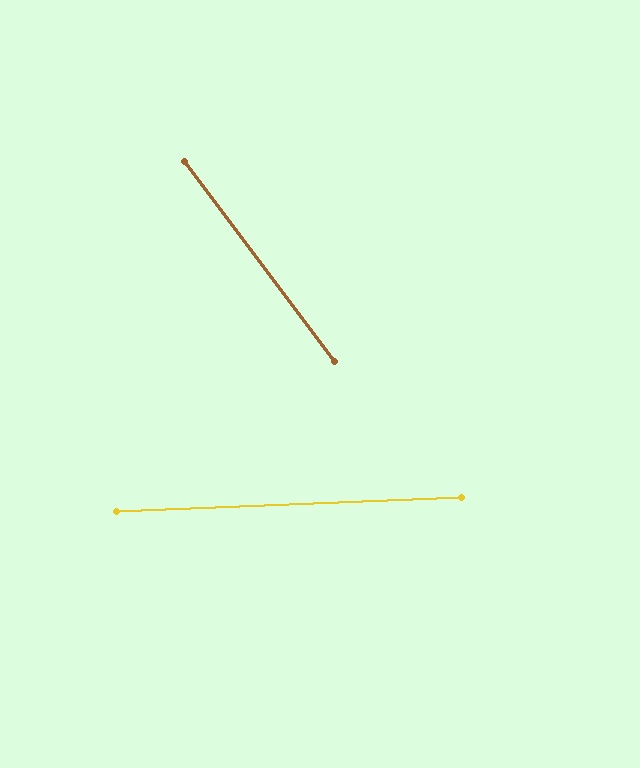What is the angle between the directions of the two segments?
Approximately 56 degrees.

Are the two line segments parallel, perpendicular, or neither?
Neither parallel nor perpendicular — they differ by about 56°.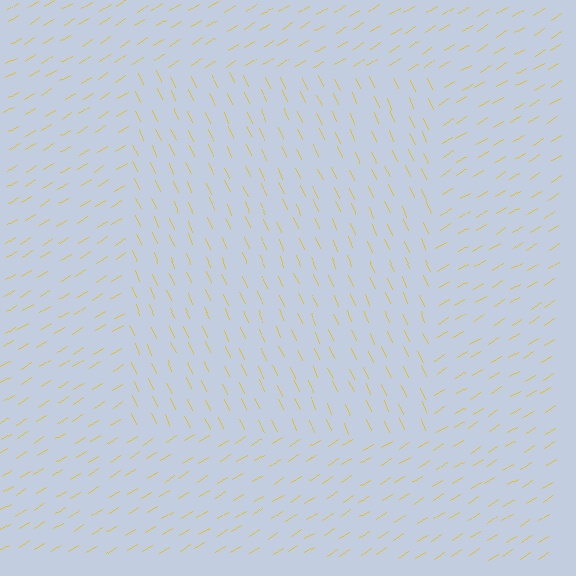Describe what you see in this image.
The image is filled with small yellow line segments. A rectangle region in the image has lines oriented differently from the surrounding lines, creating a visible texture boundary.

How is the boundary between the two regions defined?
The boundary is defined purely by a change in line orientation (approximately 81 degrees difference). All lines are the same color and thickness.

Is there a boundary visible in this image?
Yes, there is a texture boundary formed by a change in line orientation.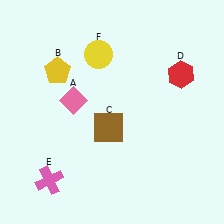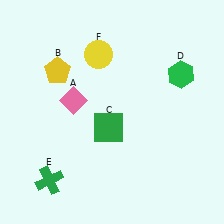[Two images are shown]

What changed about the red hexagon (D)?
In Image 1, D is red. In Image 2, it changed to green.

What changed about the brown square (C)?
In Image 1, C is brown. In Image 2, it changed to green.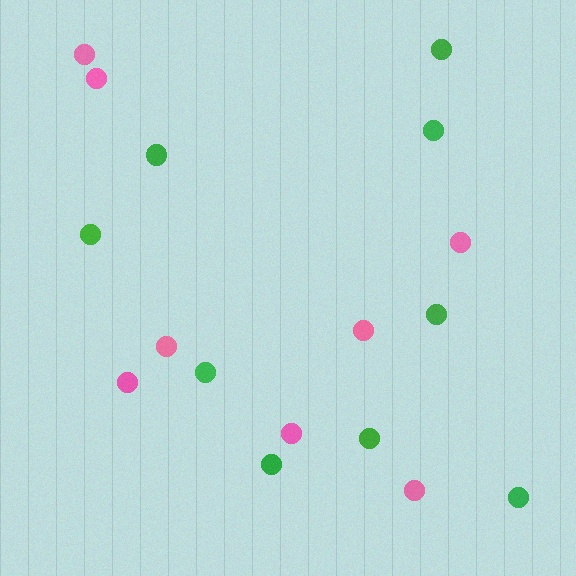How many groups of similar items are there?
There are 2 groups: one group of pink circles (8) and one group of green circles (9).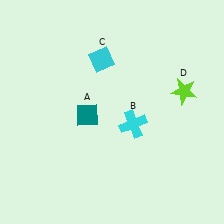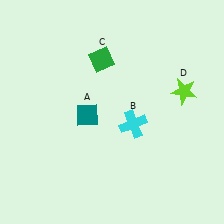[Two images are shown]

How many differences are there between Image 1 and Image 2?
There is 1 difference between the two images.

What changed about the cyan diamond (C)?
In Image 1, C is cyan. In Image 2, it changed to green.